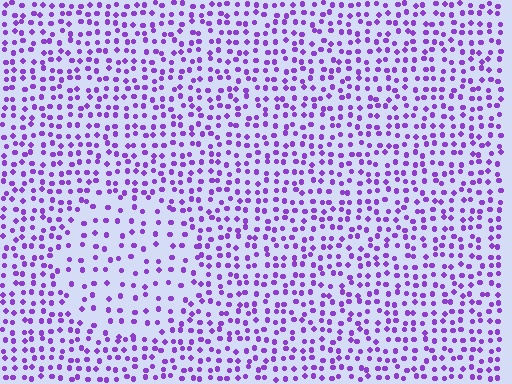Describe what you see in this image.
The image contains small purple elements arranged at two different densities. A circle-shaped region is visible where the elements are less densely packed than the surrounding area.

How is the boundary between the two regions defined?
The boundary is defined by a change in element density (approximately 1.8x ratio). All elements are the same color, size, and shape.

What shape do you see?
I see a circle.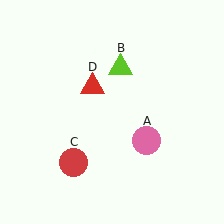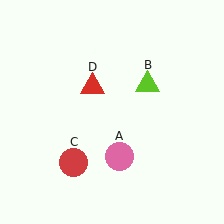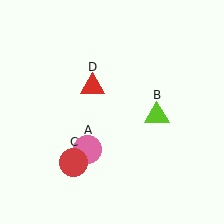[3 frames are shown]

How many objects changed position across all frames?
2 objects changed position: pink circle (object A), lime triangle (object B).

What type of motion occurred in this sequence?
The pink circle (object A), lime triangle (object B) rotated clockwise around the center of the scene.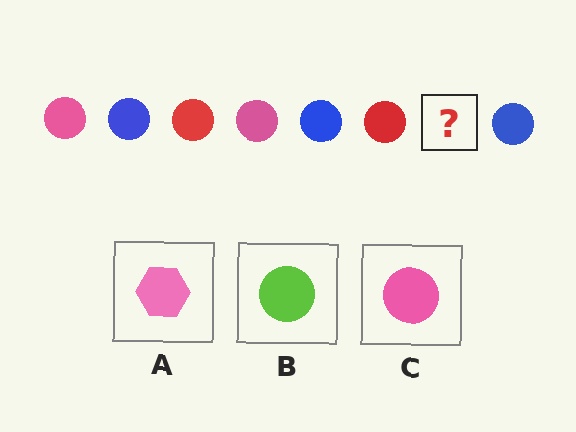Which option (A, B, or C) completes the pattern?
C.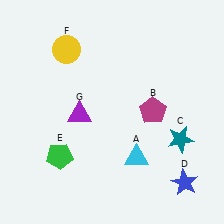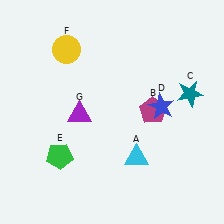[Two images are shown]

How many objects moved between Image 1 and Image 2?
2 objects moved between the two images.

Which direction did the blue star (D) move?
The blue star (D) moved up.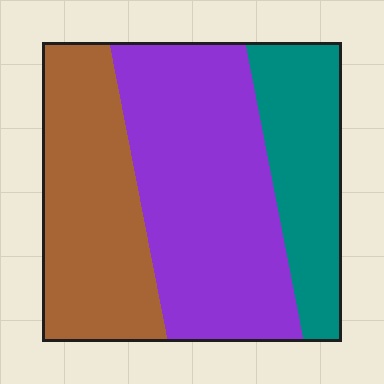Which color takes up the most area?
Purple, at roughly 45%.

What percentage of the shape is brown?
Brown covers 32% of the shape.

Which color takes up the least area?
Teal, at roughly 20%.